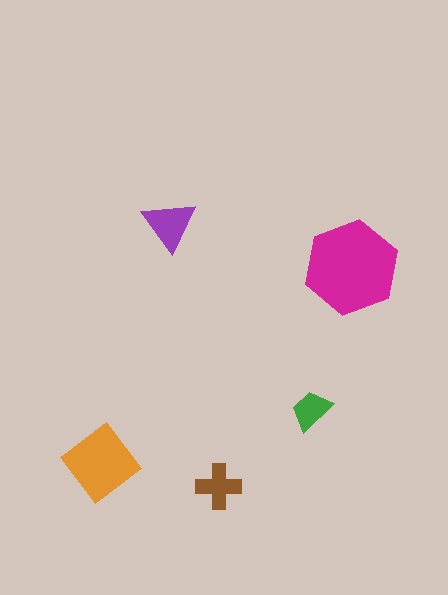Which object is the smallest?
The green trapezoid.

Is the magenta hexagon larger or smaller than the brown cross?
Larger.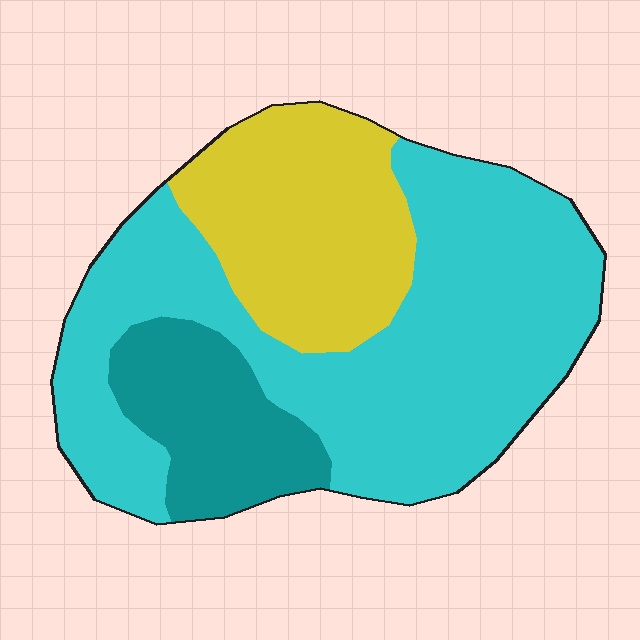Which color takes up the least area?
Teal, at roughly 15%.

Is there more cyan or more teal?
Cyan.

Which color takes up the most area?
Cyan, at roughly 60%.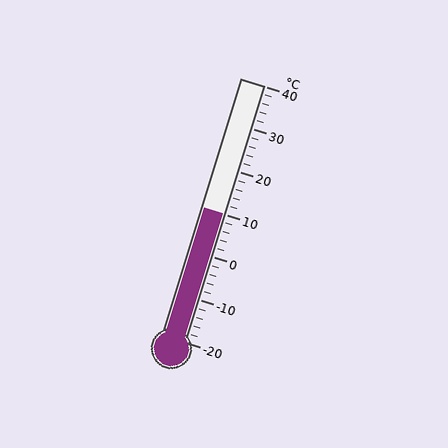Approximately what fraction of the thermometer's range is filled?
The thermometer is filled to approximately 50% of its range.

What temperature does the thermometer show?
The thermometer shows approximately 10°C.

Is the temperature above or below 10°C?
The temperature is at 10°C.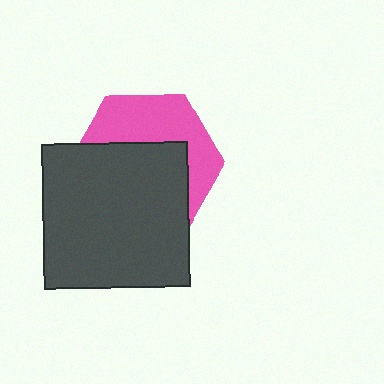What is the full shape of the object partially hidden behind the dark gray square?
The partially hidden object is a pink hexagon.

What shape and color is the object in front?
The object in front is a dark gray square.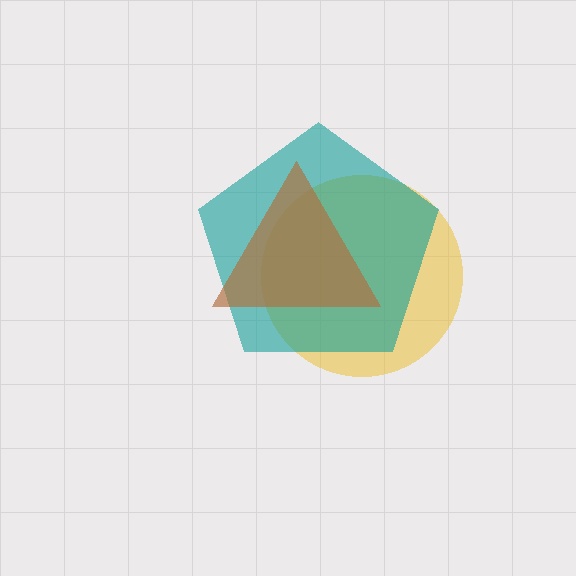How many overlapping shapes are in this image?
There are 3 overlapping shapes in the image.